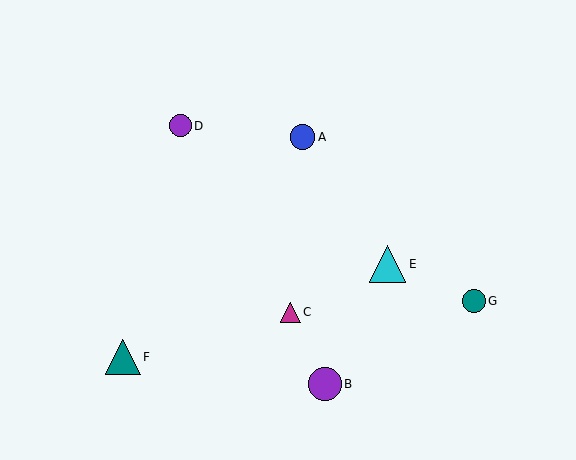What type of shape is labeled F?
Shape F is a teal triangle.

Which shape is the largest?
The cyan triangle (labeled E) is the largest.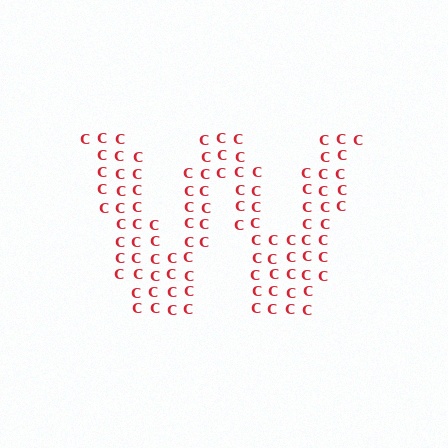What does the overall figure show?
The overall figure shows the letter W.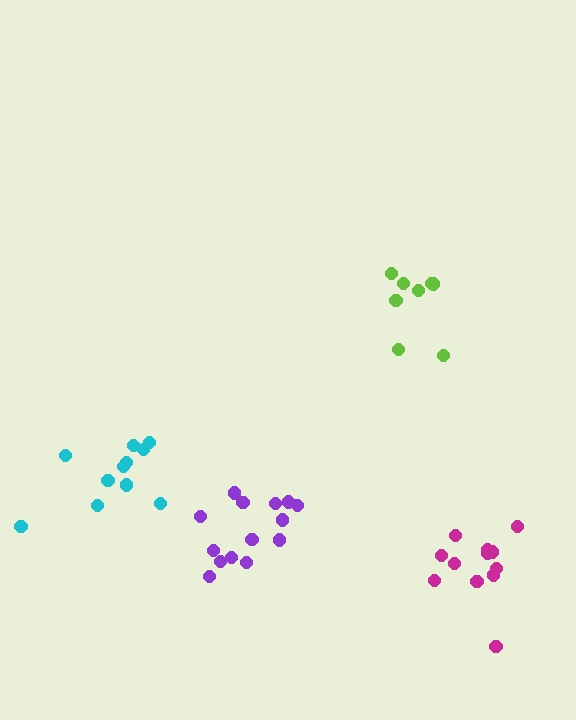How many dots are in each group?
Group 1: 11 dots, Group 2: 12 dots, Group 3: 14 dots, Group 4: 8 dots (45 total).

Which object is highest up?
The lime cluster is topmost.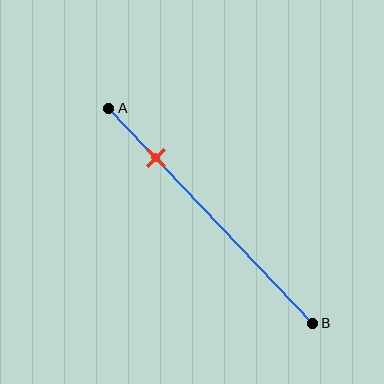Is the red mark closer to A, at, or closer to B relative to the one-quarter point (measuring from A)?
The red mark is approximately at the one-quarter point of segment AB.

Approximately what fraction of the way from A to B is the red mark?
The red mark is approximately 25% of the way from A to B.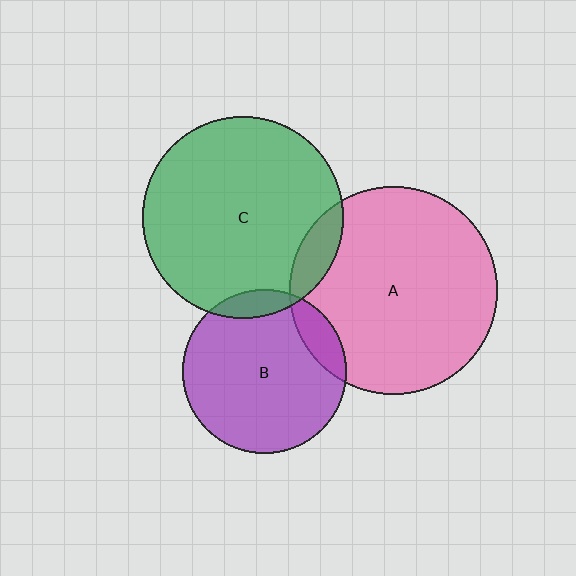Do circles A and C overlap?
Yes.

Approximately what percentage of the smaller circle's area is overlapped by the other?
Approximately 10%.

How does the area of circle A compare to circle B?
Approximately 1.6 times.